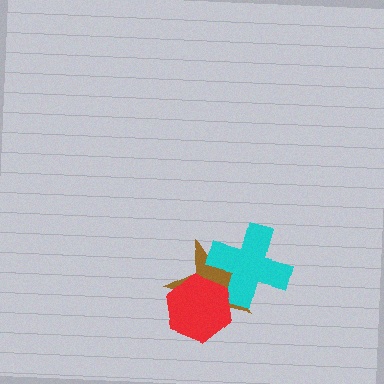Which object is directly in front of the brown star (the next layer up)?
The cyan cross is directly in front of the brown star.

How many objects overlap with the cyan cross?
2 objects overlap with the cyan cross.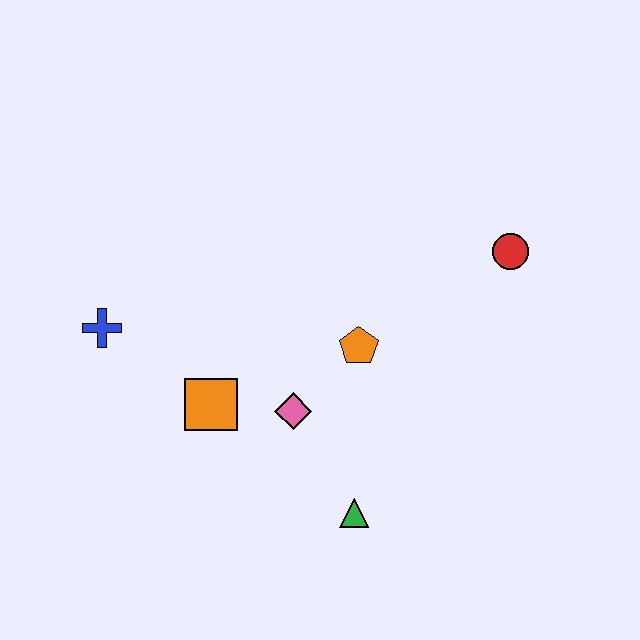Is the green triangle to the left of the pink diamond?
No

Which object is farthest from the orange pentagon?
The blue cross is farthest from the orange pentagon.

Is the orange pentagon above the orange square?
Yes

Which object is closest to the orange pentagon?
The pink diamond is closest to the orange pentagon.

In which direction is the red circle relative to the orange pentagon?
The red circle is to the right of the orange pentagon.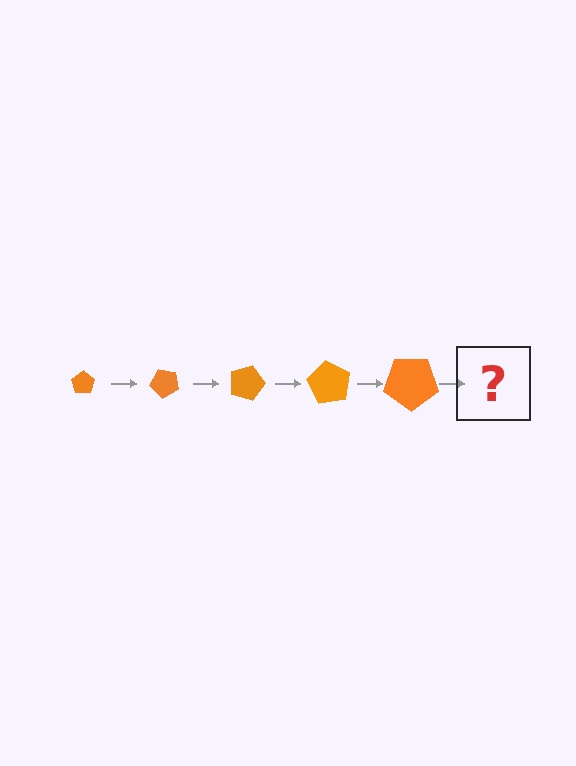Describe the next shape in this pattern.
It should be a pentagon, larger than the previous one and rotated 225 degrees from the start.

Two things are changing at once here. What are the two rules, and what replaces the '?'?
The two rules are that the pentagon grows larger each step and it rotates 45 degrees each step. The '?' should be a pentagon, larger than the previous one and rotated 225 degrees from the start.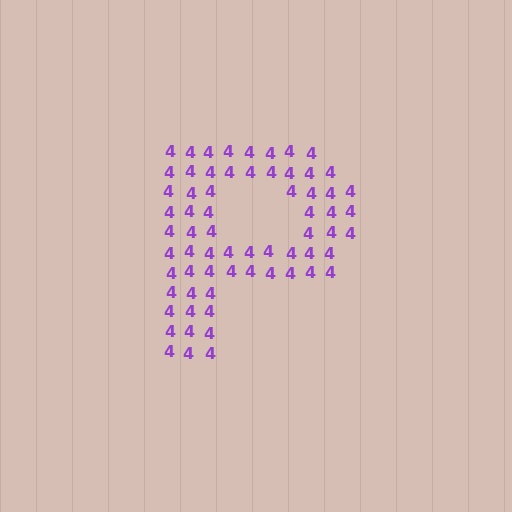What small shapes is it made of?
It is made of small digit 4's.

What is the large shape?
The large shape is the letter P.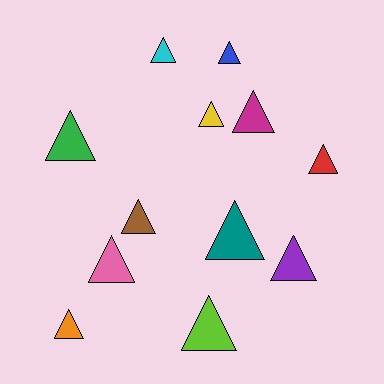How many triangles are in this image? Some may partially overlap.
There are 12 triangles.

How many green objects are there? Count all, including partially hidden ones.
There is 1 green object.